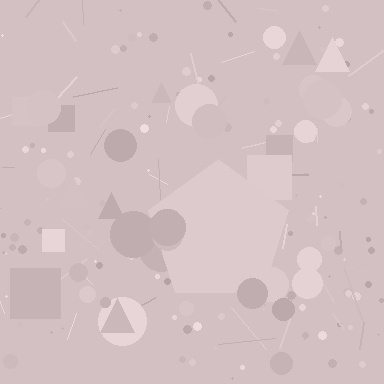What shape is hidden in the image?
A pentagon is hidden in the image.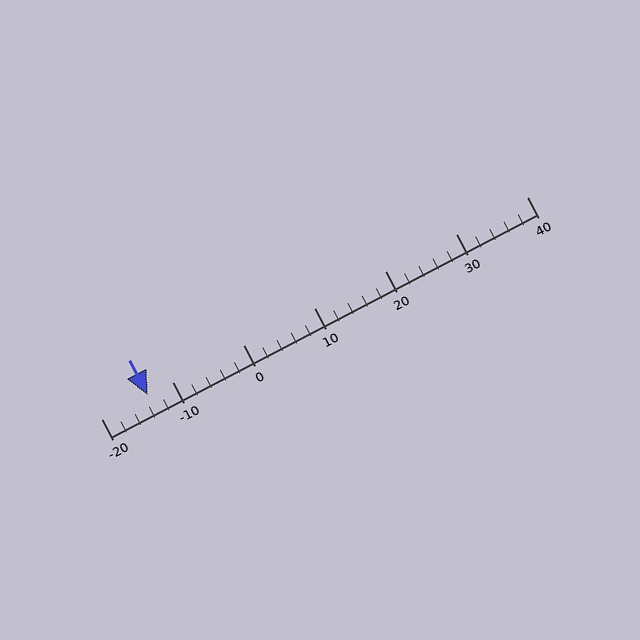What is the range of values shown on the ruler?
The ruler shows values from -20 to 40.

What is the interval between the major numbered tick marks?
The major tick marks are spaced 10 units apart.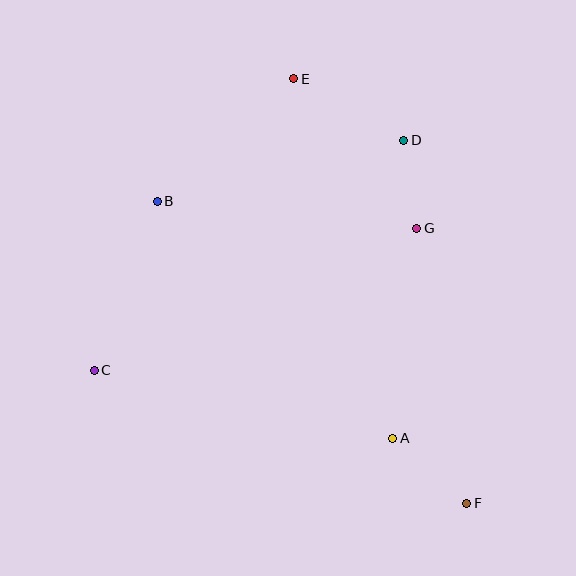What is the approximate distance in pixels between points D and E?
The distance between D and E is approximately 126 pixels.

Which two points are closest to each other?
Points D and G are closest to each other.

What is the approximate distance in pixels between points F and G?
The distance between F and G is approximately 280 pixels.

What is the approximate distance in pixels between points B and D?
The distance between B and D is approximately 254 pixels.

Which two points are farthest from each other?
Points E and F are farthest from each other.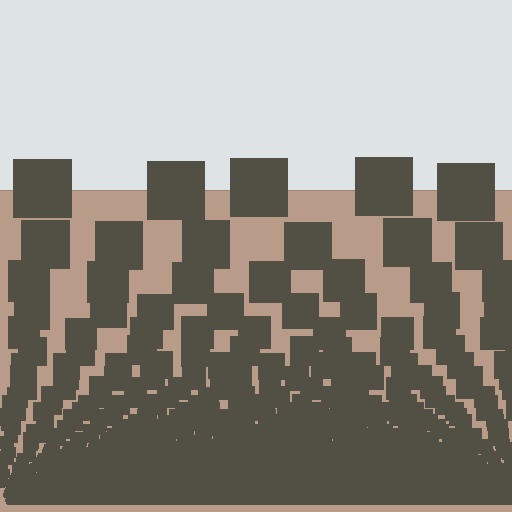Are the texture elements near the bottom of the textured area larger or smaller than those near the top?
Smaller. The gradient is inverted — elements near the bottom are smaller and denser.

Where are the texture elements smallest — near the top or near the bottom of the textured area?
Near the bottom.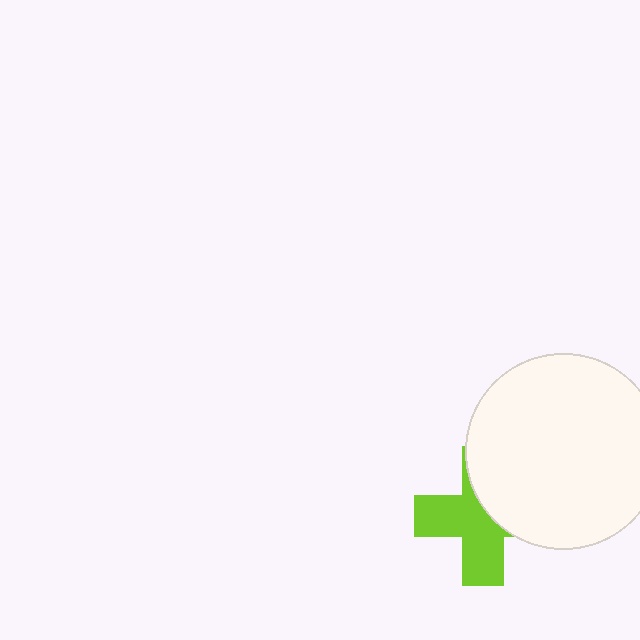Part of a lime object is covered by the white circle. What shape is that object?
It is a cross.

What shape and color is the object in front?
The object in front is a white circle.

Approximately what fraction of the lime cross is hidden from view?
Roughly 44% of the lime cross is hidden behind the white circle.